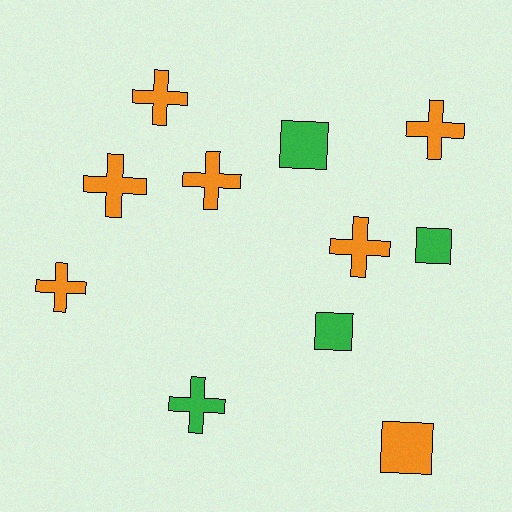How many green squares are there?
There are 3 green squares.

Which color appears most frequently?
Orange, with 7 objects.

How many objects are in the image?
There are 11 objects.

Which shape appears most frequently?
Cross, with 7 objects.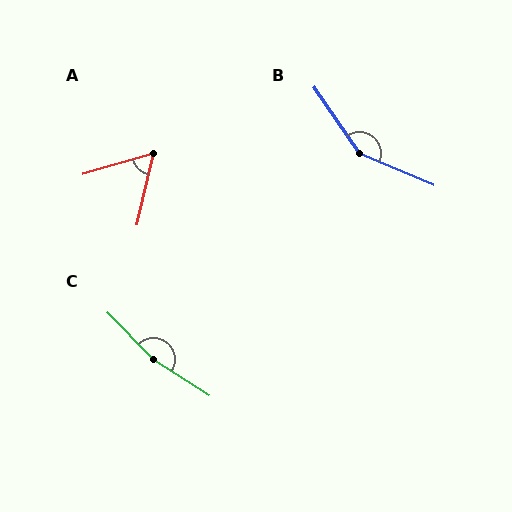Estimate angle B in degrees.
Approximately 148 degrees.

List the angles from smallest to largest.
A (61°), B (148°), C (167°).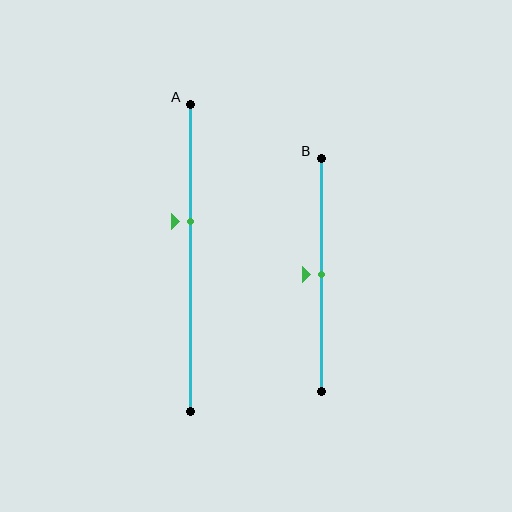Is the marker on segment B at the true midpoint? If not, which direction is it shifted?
Yes, the marker on segment B is at the true midpoint.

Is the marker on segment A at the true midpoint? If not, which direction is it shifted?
No, the marker on segment A is shifted upward by about 12% of the segment length.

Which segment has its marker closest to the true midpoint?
Segment B has its marker closest to the true midpoint.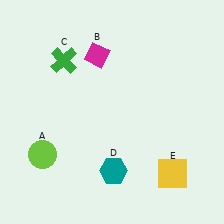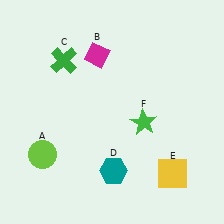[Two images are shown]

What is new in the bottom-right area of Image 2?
A green star (F) was added in the bottom-right area of Image 2.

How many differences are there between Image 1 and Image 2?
There is 1 difference between the two images.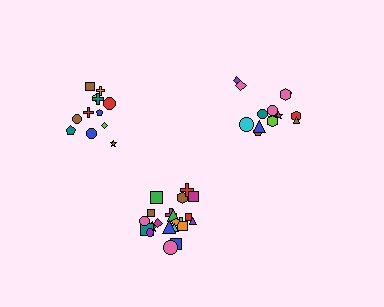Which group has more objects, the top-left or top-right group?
The top-right group.